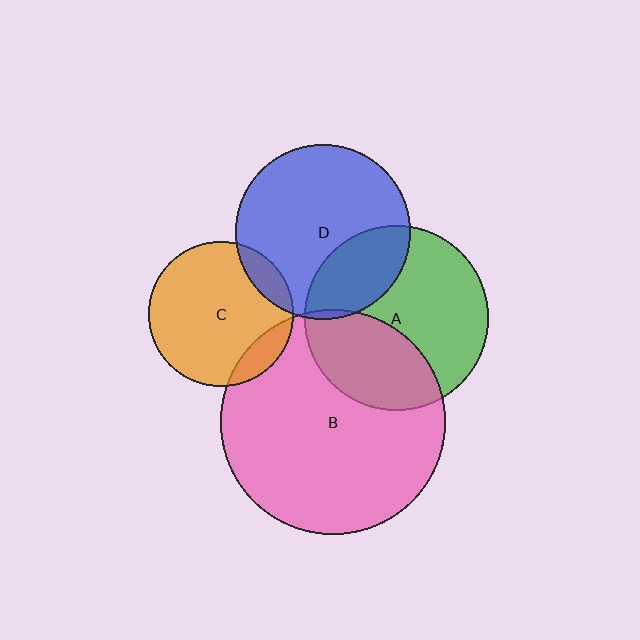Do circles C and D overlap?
Yes.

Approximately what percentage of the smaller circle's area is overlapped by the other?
Approximately 10%.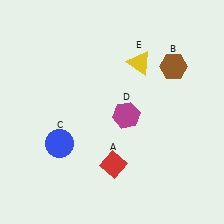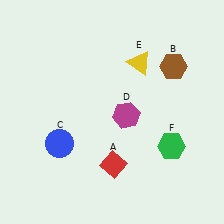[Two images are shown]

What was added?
A green hexagon (F) was added in Image 2.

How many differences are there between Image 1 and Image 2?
There is 1 difference between the two images.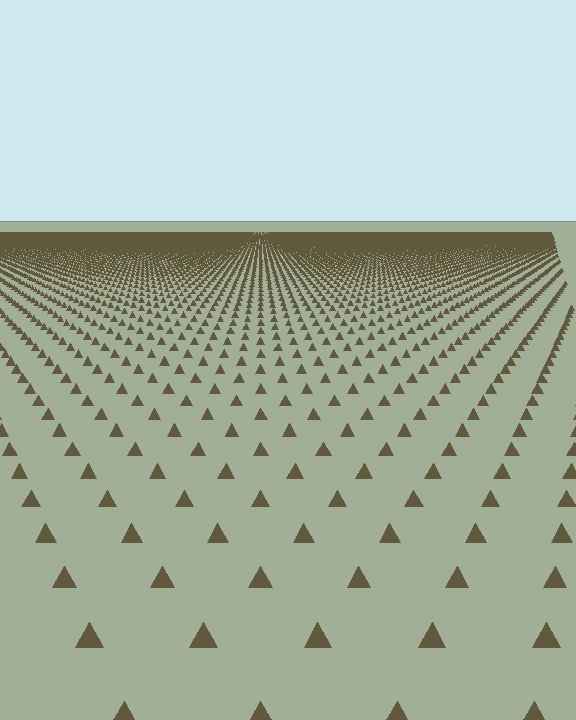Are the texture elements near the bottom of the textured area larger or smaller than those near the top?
Larger. Near the bottom, elements are closer to the viewer and appear at a bigger on-screen size.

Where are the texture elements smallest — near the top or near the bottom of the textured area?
Near the top.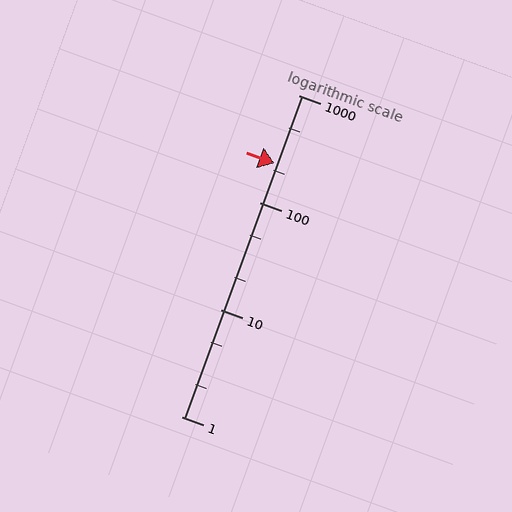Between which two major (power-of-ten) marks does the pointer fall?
The pointer is between 100 and 1000.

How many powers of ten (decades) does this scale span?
The scale spans 3 decades, from 1 to 1000.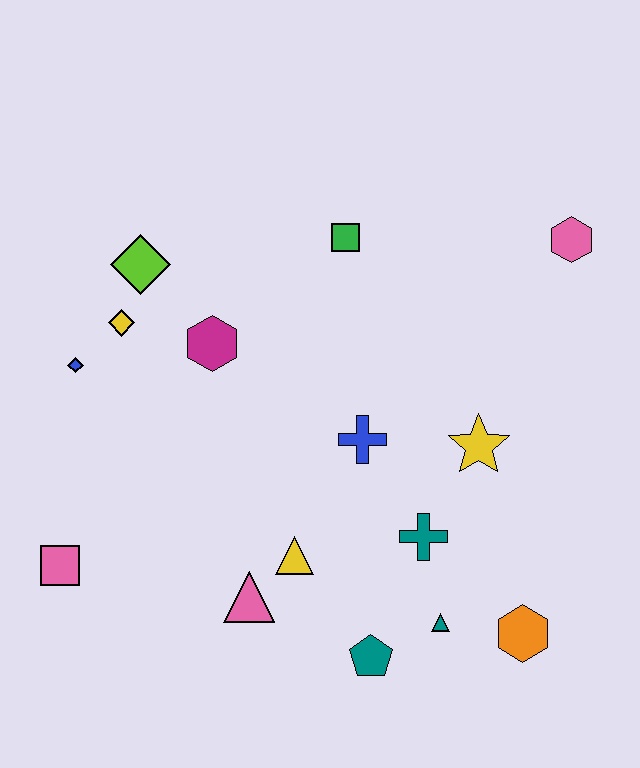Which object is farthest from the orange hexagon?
The lime diamond is farthest from the orange hexagon.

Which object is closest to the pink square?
The pink triangle is closest to the pink square.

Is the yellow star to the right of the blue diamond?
Yes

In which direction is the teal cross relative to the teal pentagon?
The teal cross is above the teal pentagon.